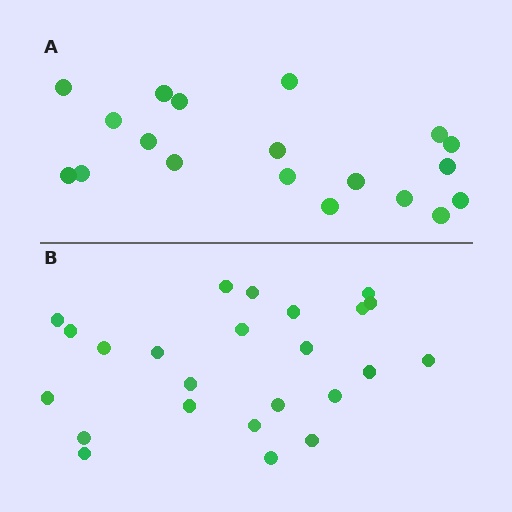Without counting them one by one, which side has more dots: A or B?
Region B (the bottom region) has more dots.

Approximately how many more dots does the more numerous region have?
Region B has about 5 more dots than region A.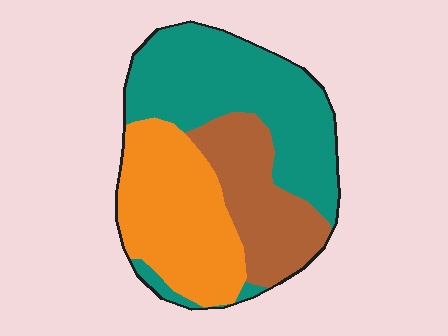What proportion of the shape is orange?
Orange covers around 35% of the shape.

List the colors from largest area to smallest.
From largest to smallest: teal, orange, brown.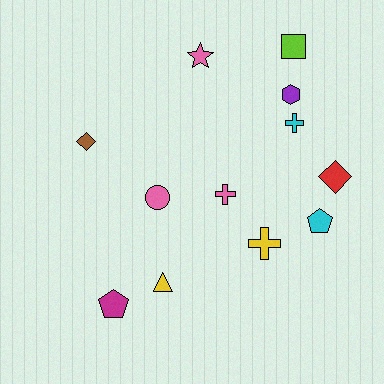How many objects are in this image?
There are 12 objects.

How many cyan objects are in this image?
There are 2 cyan objects.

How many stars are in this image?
There is 1 star.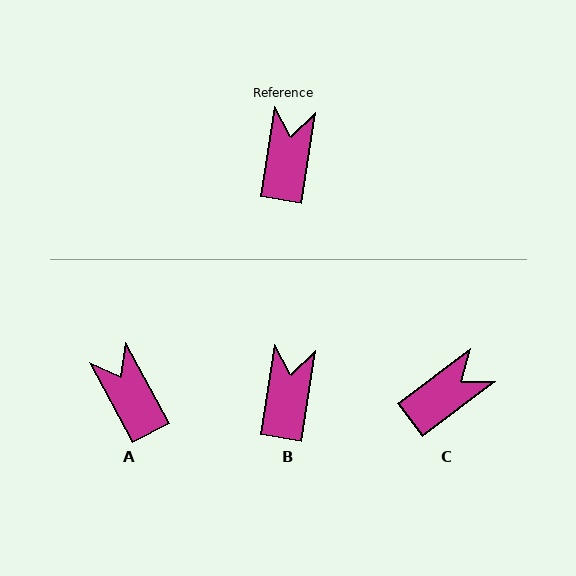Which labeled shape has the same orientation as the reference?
B.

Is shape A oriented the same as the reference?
No, it is off by about 37 degrees.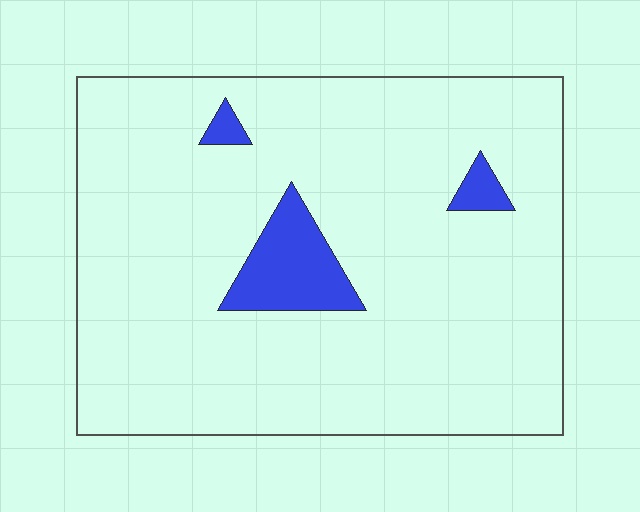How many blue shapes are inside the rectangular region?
3.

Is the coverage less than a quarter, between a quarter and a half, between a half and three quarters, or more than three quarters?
Less than a quarter.